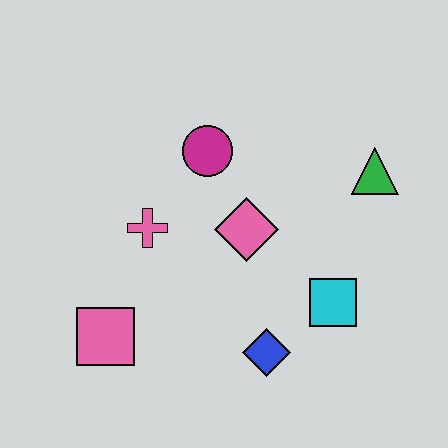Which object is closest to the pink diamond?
The magenta circle is closest to the pink diamond.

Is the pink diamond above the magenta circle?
No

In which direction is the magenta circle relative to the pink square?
The magenta circle is above the pink square.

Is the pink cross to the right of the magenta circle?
No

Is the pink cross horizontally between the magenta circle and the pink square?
Yes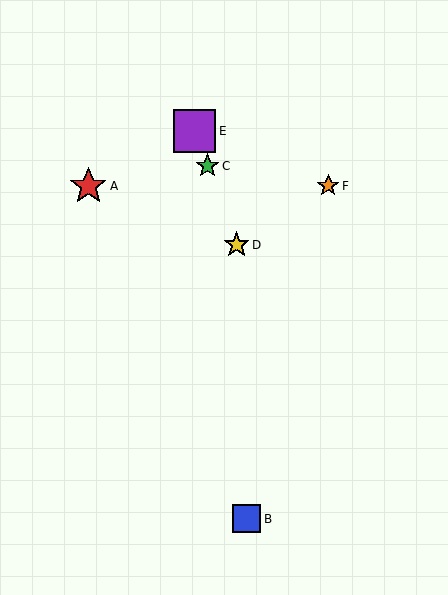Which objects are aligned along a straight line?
Objects C, D, E are aligned along a straight line.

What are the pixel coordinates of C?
Object C is at (207, 166).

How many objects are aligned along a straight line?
3 objects (C, D, E) are aligned along a straight line.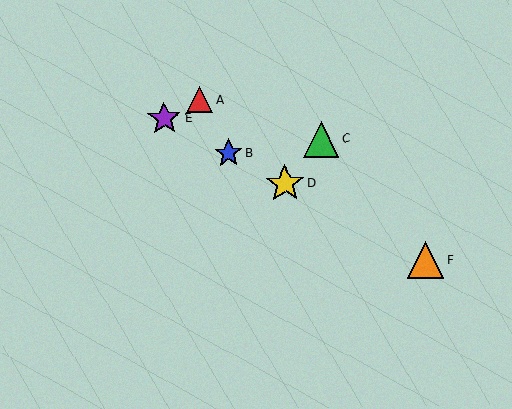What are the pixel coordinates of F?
Object F is at (425, 260).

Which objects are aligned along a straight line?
Objects B, D, E, F are aligned along a straight line.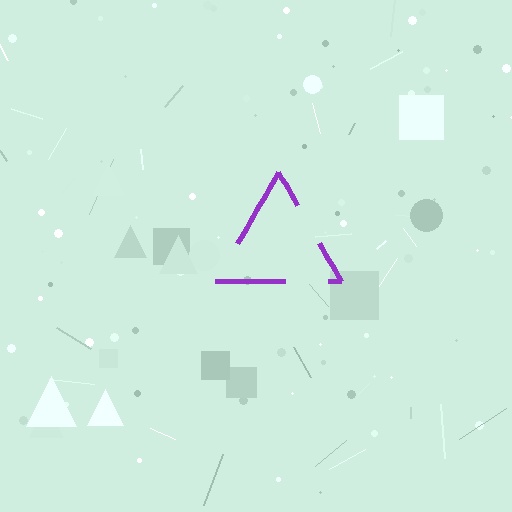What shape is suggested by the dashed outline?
The dashed outline suggests a triangle.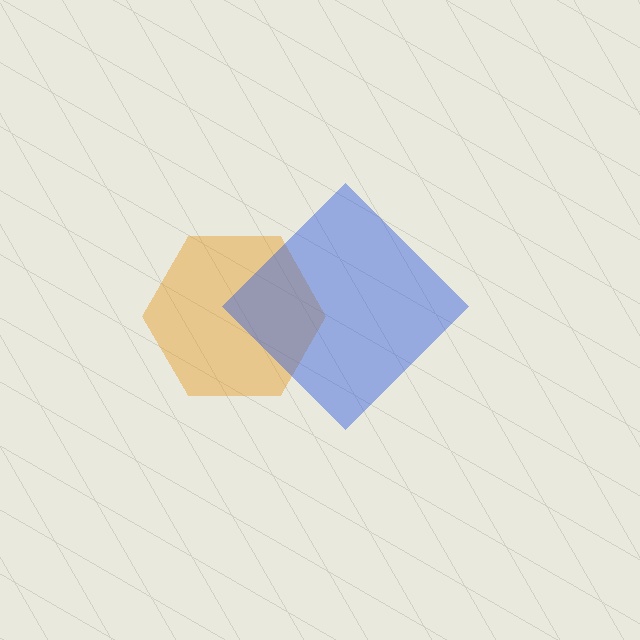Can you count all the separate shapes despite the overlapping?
Yes, there are 2 separate shapes.